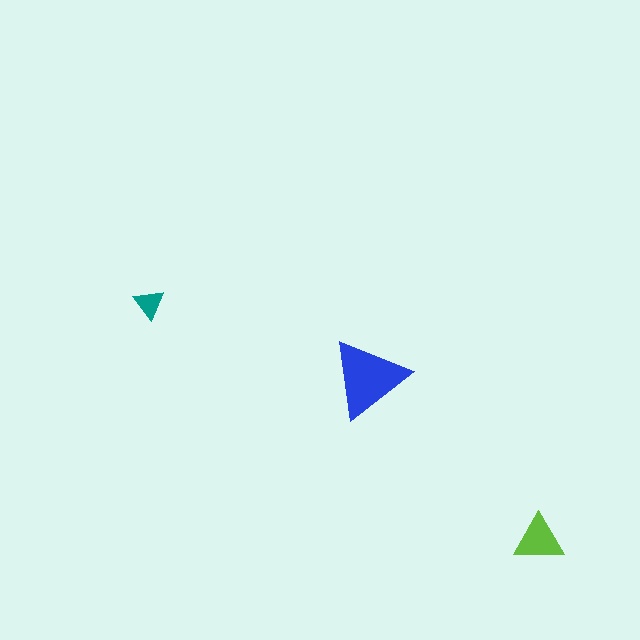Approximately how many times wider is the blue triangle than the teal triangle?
About 2.5 times wider.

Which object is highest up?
The teal triangle is topmost.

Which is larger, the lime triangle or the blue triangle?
The blue one.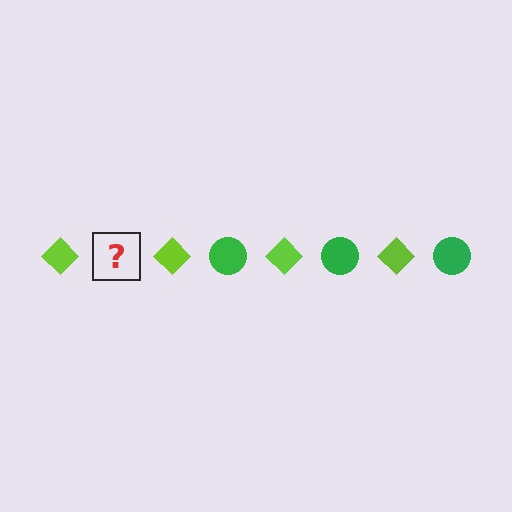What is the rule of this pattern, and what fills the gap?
The rule is that the pattern alternates between lime diamond and green circle. The gap should be filled with a green circle.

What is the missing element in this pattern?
The missing element is a green circle.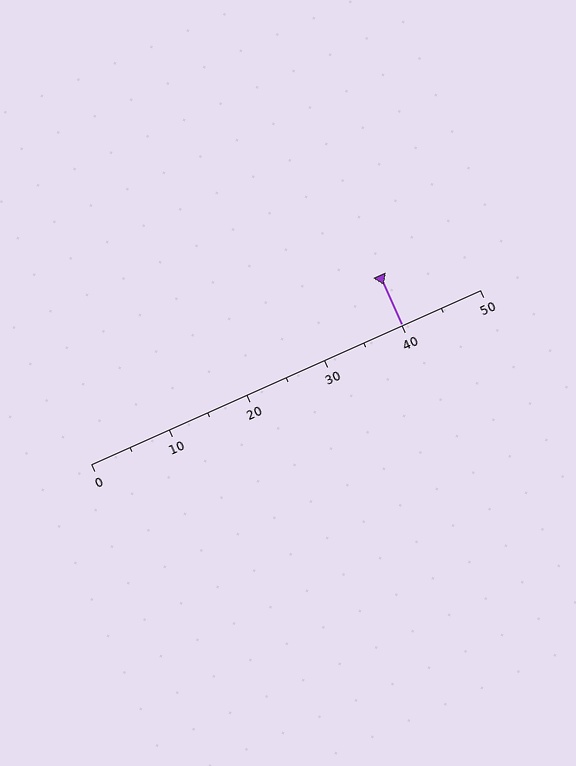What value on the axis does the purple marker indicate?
The marker indicates approximately 40.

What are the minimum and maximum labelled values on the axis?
The axis runs from 0 to 50.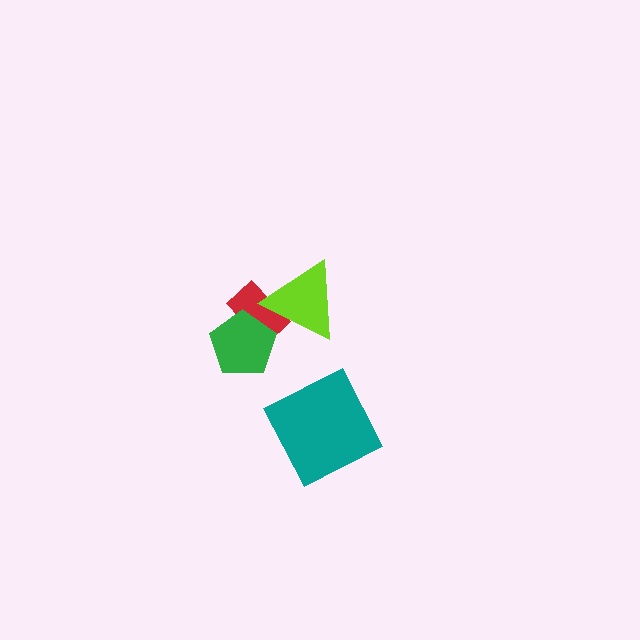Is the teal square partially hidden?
No, no other shape covers it.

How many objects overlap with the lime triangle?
1 object overlaps with the lime triangle.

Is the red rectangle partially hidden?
Yes, it is partially covered by another shape.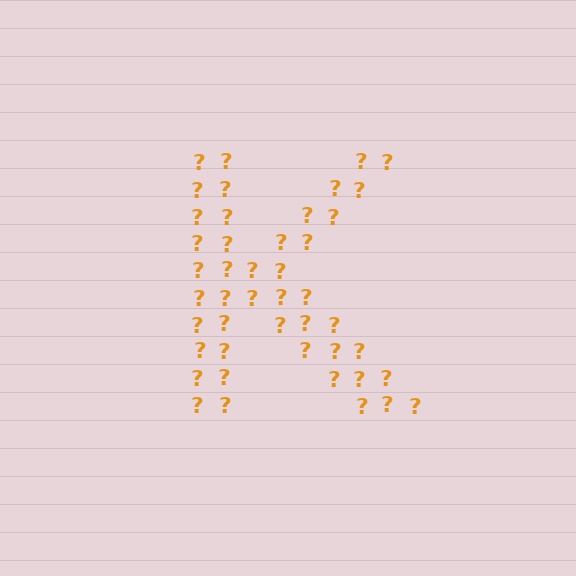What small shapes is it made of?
It is made of small question marks.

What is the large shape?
The large shape is the letter K.